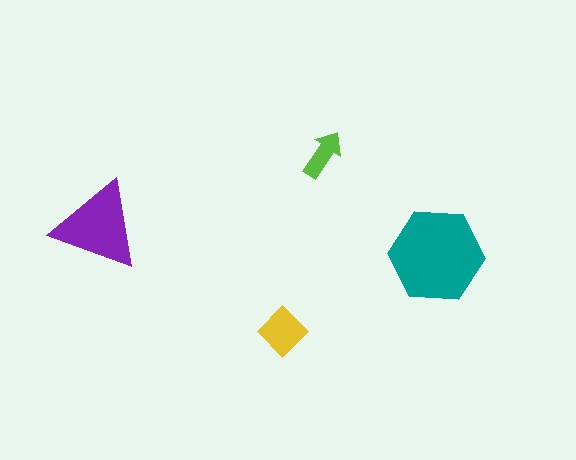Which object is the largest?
The teal hexagon.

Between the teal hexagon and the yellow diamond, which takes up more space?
The teal hexagon.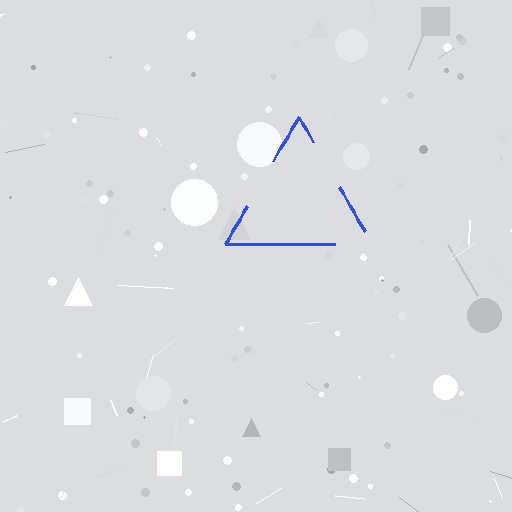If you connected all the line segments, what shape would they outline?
They would outline a triangle.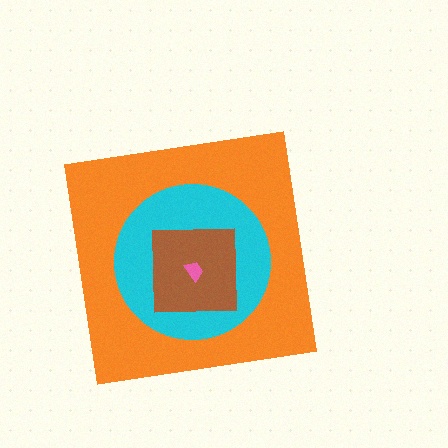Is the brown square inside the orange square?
Yes.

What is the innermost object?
The pink trapezoid.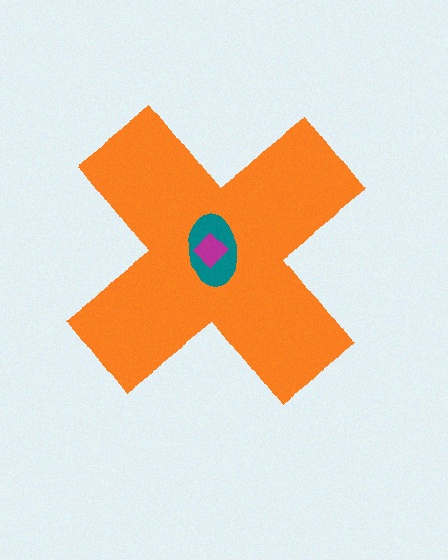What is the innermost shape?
The magenta diamond.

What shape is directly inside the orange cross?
The teal ellipse.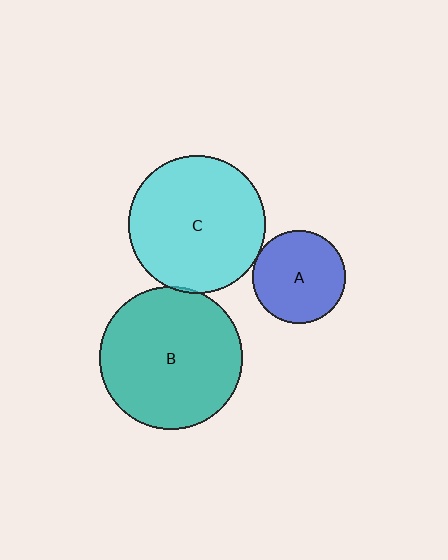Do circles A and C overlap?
Yes.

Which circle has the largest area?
Circle B (teal).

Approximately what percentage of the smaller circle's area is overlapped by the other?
Approximately 5%.